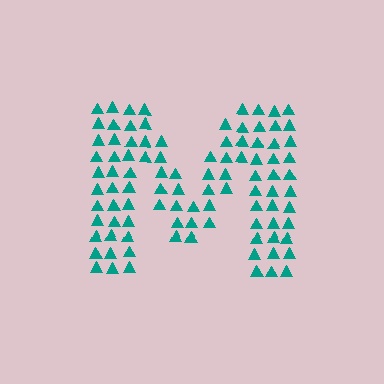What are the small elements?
The small elements are triangles.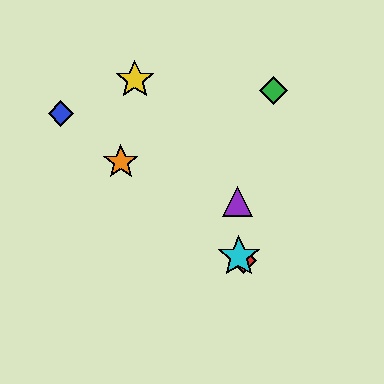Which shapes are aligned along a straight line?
The red diamond, the blue diamond, the orange star, the cyan star are aligned along a straight line.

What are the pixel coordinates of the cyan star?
The cyan star is at (239, 257).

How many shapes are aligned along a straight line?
4 shapes (the red diamond, the blue diamond, the orange star, the cyan star) are aligned along a straight line.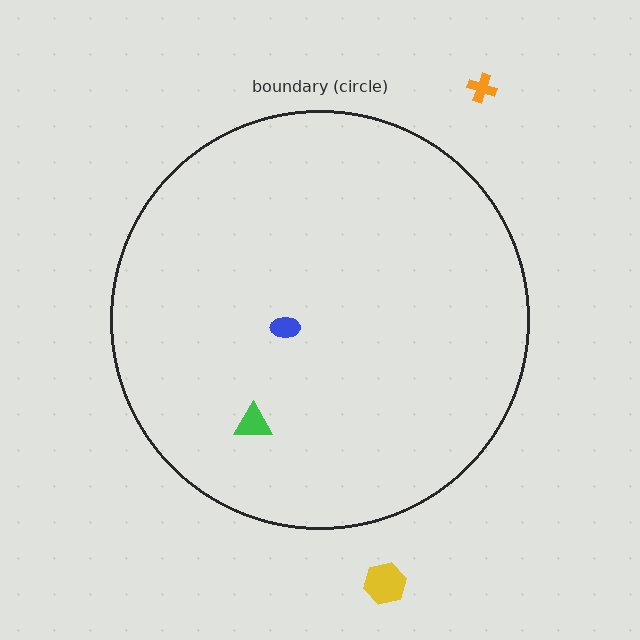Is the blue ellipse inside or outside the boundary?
Inside.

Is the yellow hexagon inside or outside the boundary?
Outside.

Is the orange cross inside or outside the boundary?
Outside.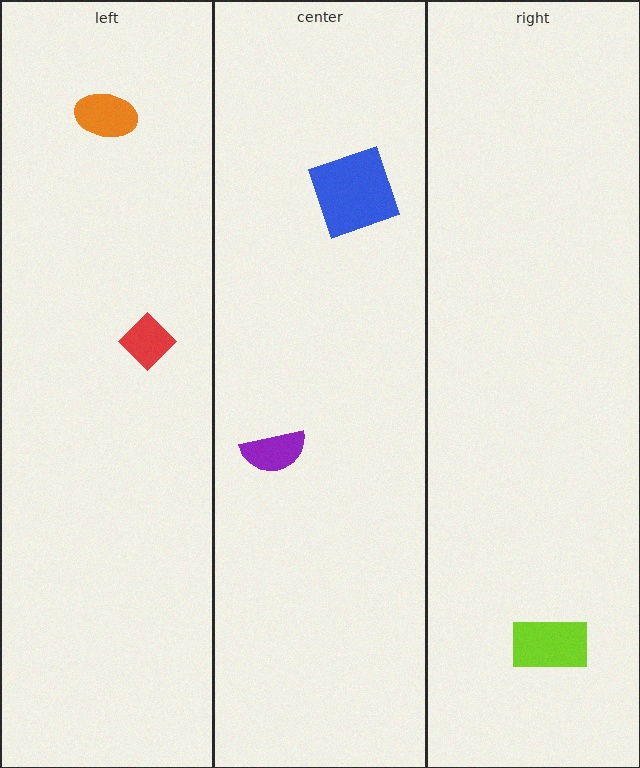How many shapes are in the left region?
2.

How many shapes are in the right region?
1.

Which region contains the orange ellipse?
The left region.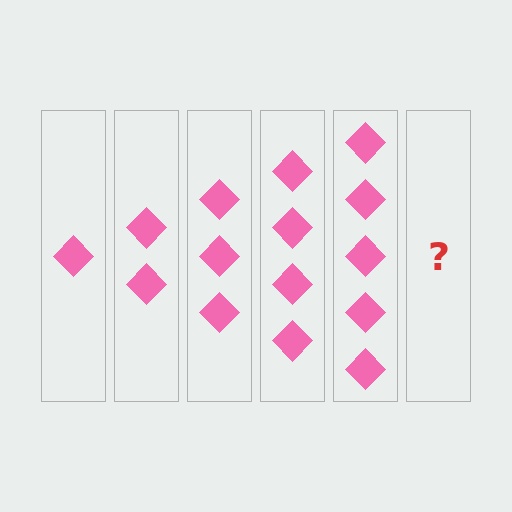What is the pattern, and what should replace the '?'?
The pattern is that each step adds one more diamond. The '?' should be 6 diamonds.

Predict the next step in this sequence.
The next step is 6 diamonds.